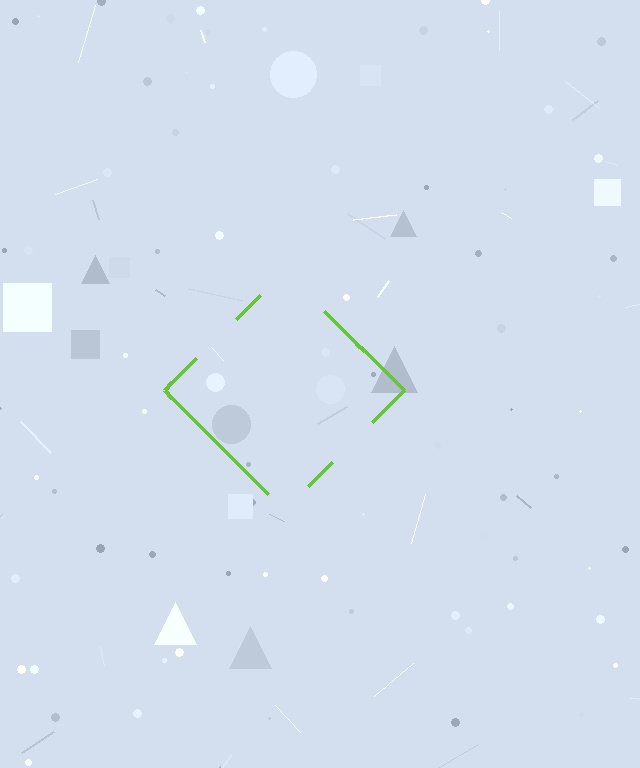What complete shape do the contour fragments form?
The contour fragments form a diamond.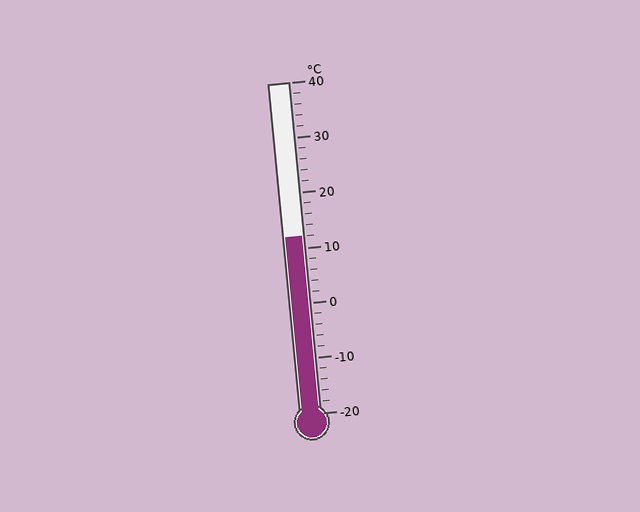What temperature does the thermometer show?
The thermometer shows approximately 12°C.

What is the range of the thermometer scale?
The thermometer scale ranges from -20°C to 40°C.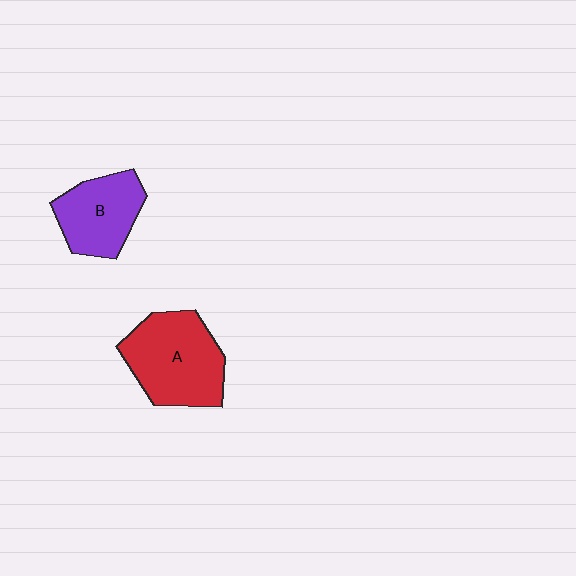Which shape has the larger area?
Shape A (red).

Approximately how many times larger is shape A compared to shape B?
Approximately 1.4 times.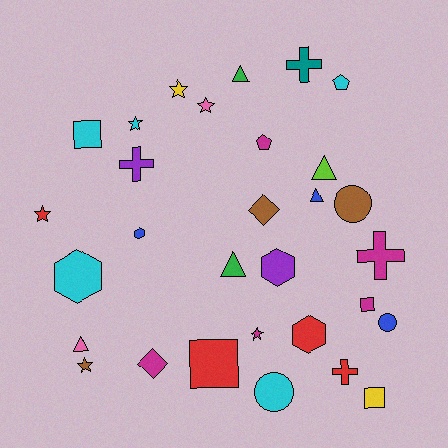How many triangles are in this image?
There are 5 triangles.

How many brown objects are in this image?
There are 3 brown objects.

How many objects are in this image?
There are 30 objects.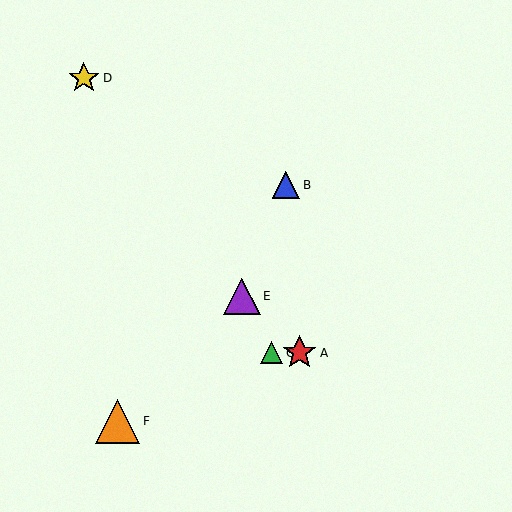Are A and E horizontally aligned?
No, A is at y≈353 and E is at y≈296.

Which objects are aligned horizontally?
Objects A, C are aligned horizontally.